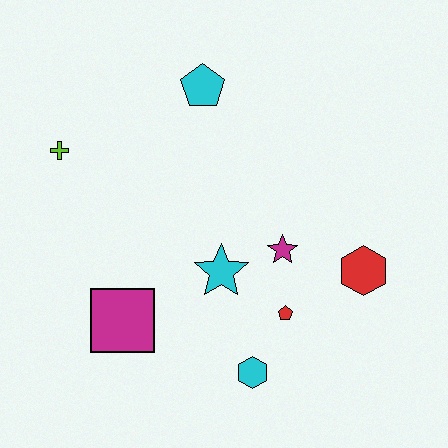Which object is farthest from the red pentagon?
The lime cross is farthest from the red pentagon.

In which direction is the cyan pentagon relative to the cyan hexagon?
The cyan pentagon is above the cyan hexagon.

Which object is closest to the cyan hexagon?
The red pentagon is closest to the cyan hexagon.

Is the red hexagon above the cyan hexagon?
Yes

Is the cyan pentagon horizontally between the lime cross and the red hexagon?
Yes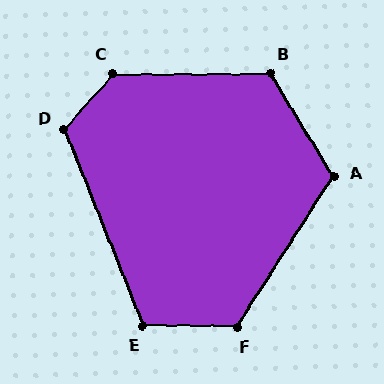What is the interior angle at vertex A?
Approximately 116 degrees (obtuse).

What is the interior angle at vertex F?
Approximately 122 degrees (obtuse).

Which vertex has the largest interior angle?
C, at approximately 131 degrees.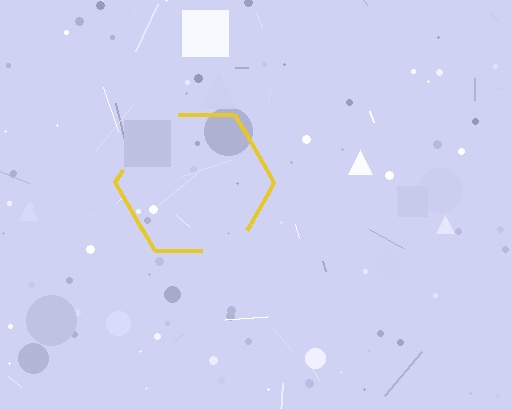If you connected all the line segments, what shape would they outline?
They would outline a hexagon.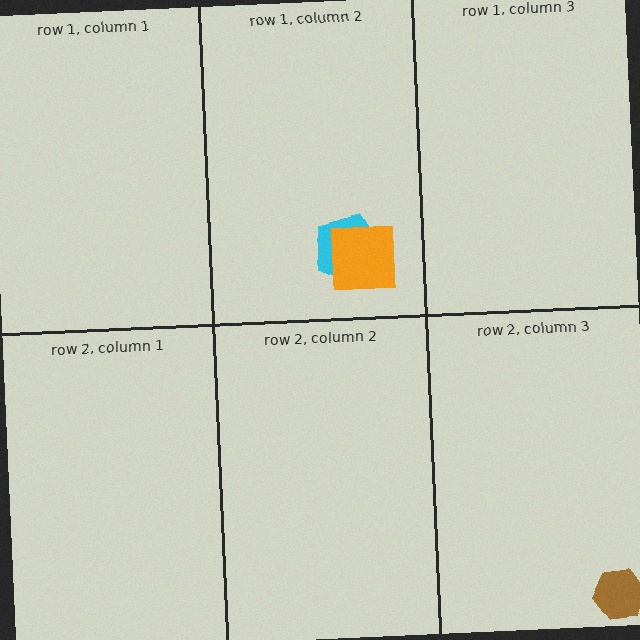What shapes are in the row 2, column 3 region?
The brown hexagon.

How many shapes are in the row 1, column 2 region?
2.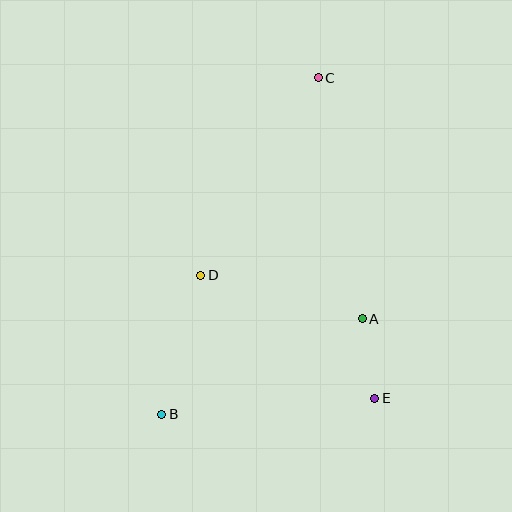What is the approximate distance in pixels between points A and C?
The distance between A and C is approximately 245 pixels.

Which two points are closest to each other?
Points A and E are closest to each other.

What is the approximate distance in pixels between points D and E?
The distance between D and E is approximately 213 pixels.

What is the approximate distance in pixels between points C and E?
The distance between C and E is approximately 326 pixels.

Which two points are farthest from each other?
Points B and C are farthest from each other.